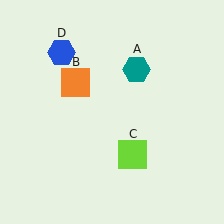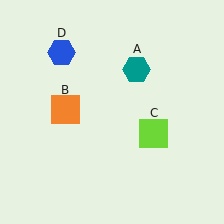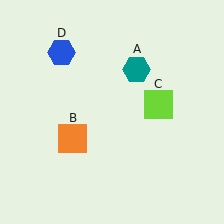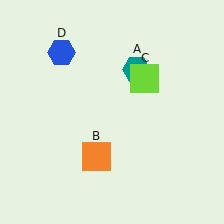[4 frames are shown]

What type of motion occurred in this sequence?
The orange square (object B), lime square (object C) rotated counterclockwise around the center of the scene.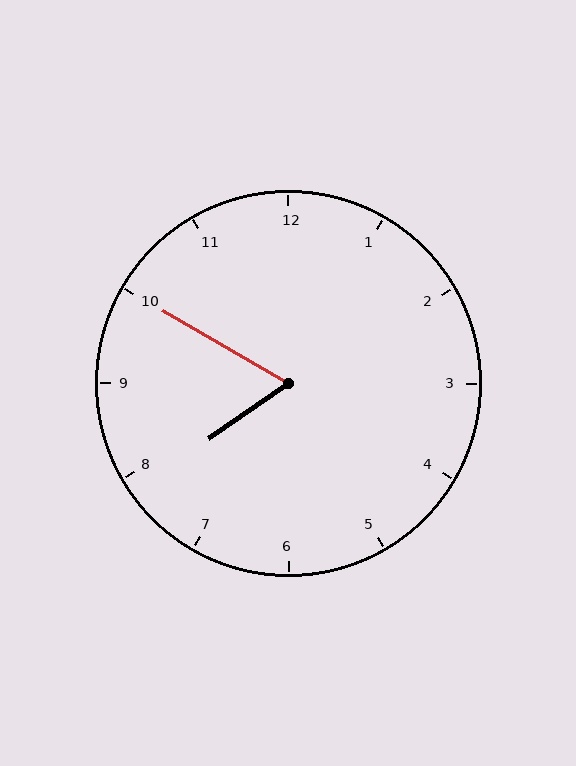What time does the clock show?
7:50.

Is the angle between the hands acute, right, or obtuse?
It is acute.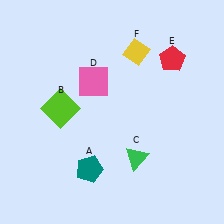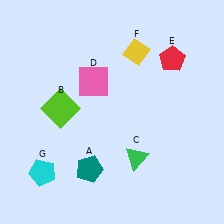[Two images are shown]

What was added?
A cyan pentagon (G) was added in Image 2.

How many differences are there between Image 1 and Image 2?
There is 1 difference between the two images.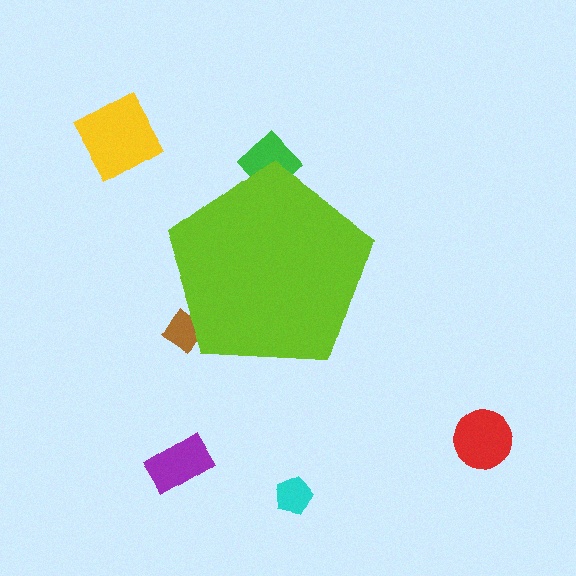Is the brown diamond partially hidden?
Yes, the brown diamond is partially hidden behind the lime pentagon.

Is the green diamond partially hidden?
Yes, the green diamond is partially hidden behind the lime pentagon.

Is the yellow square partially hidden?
No, the yellow square is fully visible.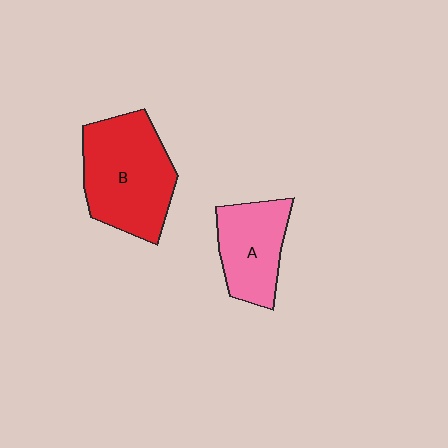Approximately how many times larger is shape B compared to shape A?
Approximately 1.5 times.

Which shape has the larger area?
Shape B (red).